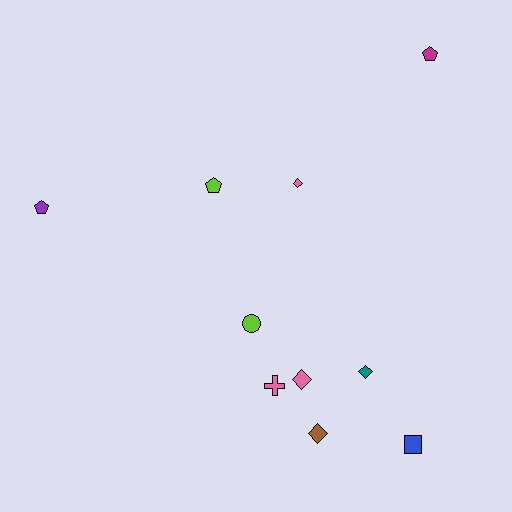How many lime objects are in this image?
There are 2 lime objects.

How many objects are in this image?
There are 10 objects.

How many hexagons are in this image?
There are no hexagons.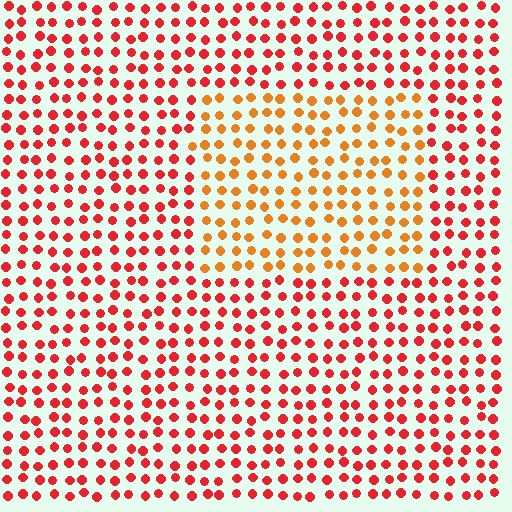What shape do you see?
I see a rectangle.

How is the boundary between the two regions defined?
The boundary is defined purely by a slight shift in hue (about 34 degrees). Spacing, size, and orientation are identical on both sides.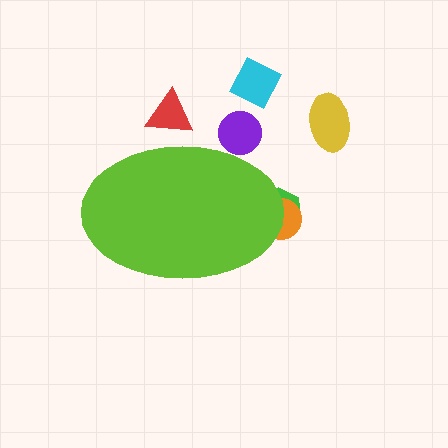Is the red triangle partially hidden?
Yes, the red triangle is partially hidden behind the lime ellipse.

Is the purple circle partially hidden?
Yes, the purple circle is partially hidden behind the lime ellipse.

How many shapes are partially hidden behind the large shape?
4 shapes are partially hidden.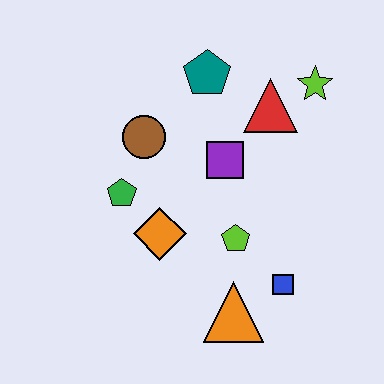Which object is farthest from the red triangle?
The orange triangle is farthest from the red triangle.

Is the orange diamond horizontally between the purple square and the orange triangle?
No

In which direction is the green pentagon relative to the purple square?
The green pentagon is to the left of the purple square.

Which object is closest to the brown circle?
The green pentagon is closest to the brown circle.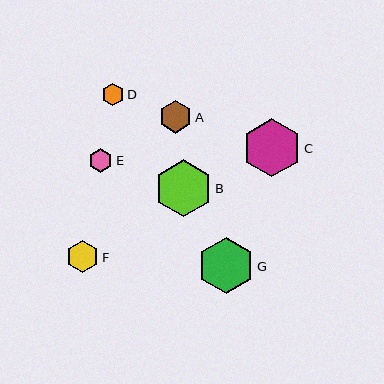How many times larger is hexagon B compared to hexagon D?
Hexagon B is approximately 2.6 times the size of hexagon D.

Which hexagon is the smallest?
Hexagon D is the smallest with a size of approximately 22 pixels.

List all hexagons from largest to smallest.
From largest to smallest: C, B, G, A, F, E, D.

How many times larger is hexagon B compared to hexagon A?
Hexagon B is approximately 1.7 times the size of hexagon A.